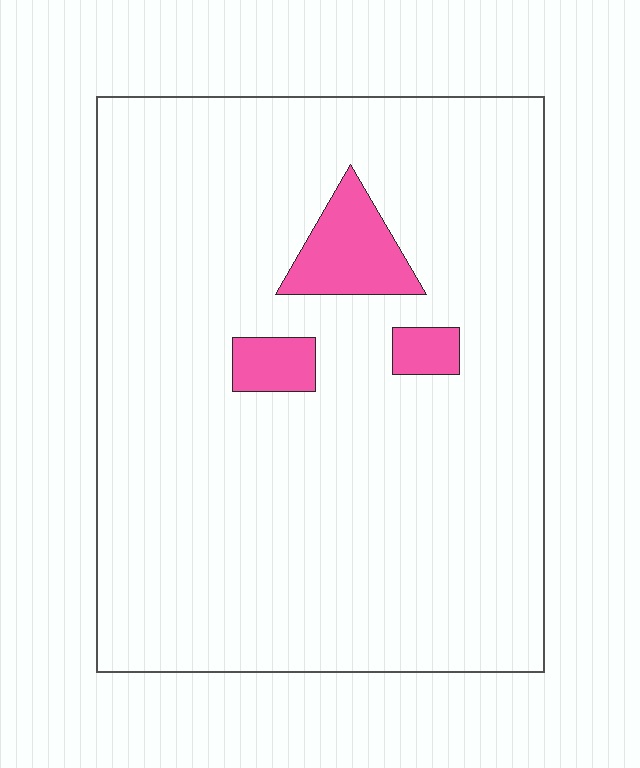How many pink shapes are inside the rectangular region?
3.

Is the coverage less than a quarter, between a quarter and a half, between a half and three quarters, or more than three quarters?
Less than a quarter.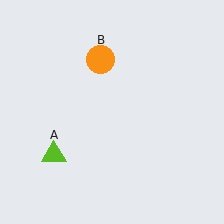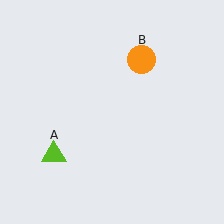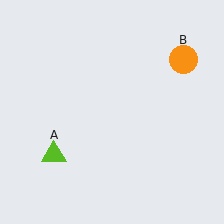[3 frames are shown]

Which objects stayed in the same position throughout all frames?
Lime triangle (object A) remained stationary.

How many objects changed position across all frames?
1 object changed position: orange circle (object B).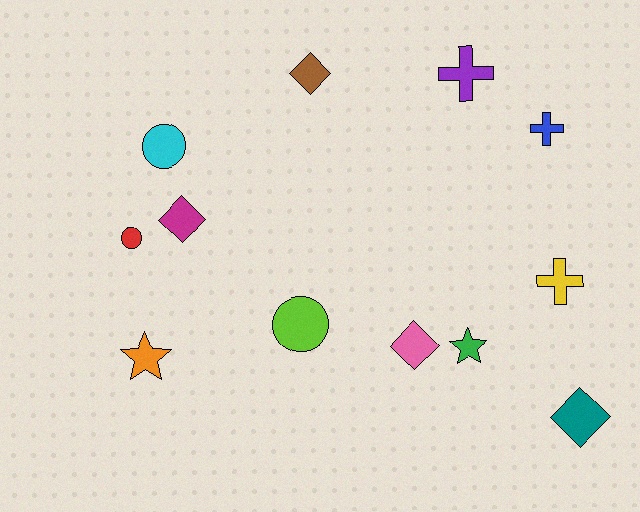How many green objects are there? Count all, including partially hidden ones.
There is 1 green object.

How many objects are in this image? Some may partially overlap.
There are 12 objects.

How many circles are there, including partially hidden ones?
There are 3 circles.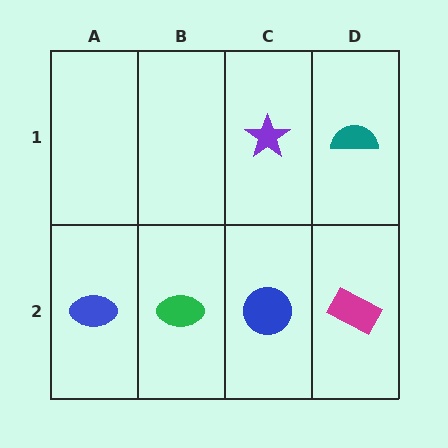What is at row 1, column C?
A purple star.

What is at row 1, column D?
A teal semicircle.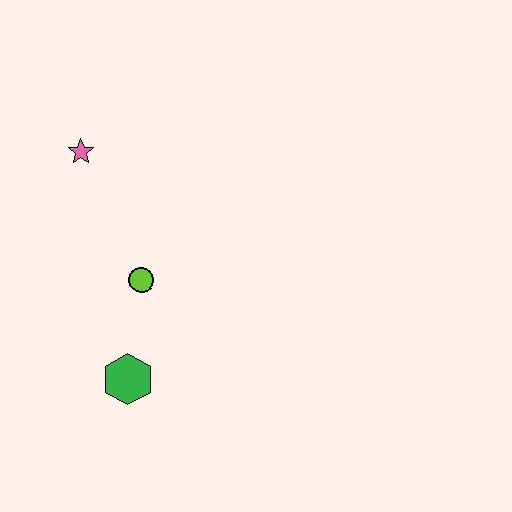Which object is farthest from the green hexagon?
The pink star is farthest from the green hexagon.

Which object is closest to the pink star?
The lime circle is closest to the pink star.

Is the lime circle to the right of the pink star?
Yes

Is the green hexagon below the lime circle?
Yes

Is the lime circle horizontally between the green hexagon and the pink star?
No